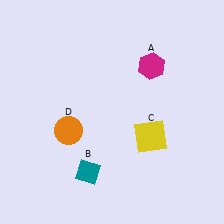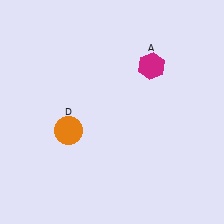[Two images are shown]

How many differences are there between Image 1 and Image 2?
There are 2 differences between the two images.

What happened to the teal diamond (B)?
The teal diamond (B) was removed in Image 2. It was in the bottom-left area of Image 1.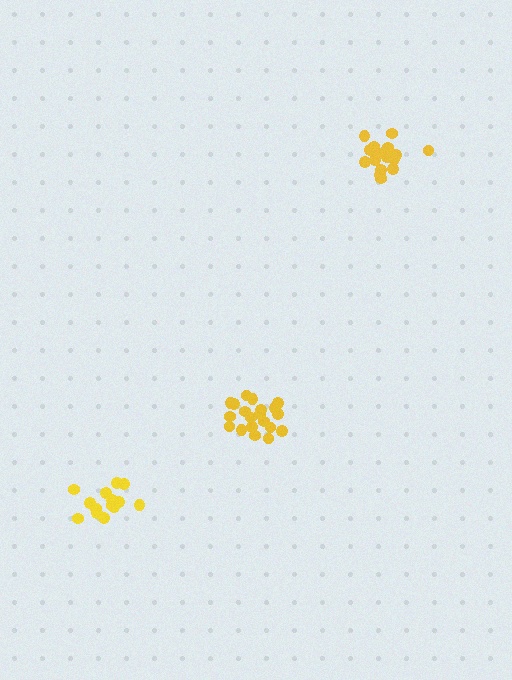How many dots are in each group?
Group 1: 20 dots, Group 2: 18 dots, Group 3: 16 dots (54 total).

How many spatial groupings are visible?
There are 3 spatial groupings.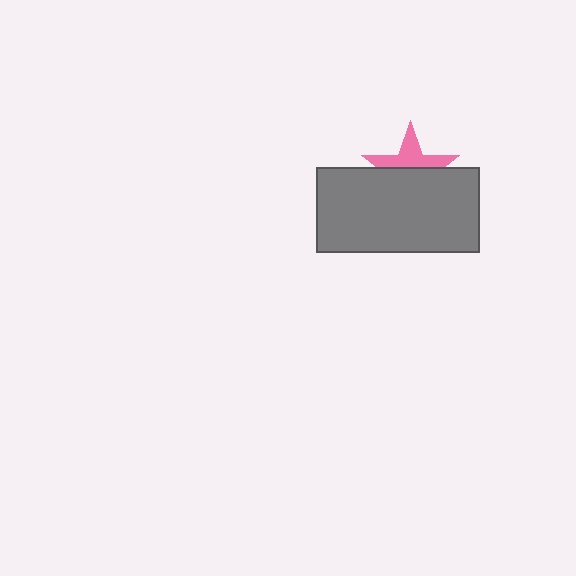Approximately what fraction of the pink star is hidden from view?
Roughly 54% of the pink star is hidden behind the gray rectangle.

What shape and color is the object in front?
The object in front is a gray rectangle.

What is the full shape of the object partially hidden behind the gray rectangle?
The partially hidden object is a pink star.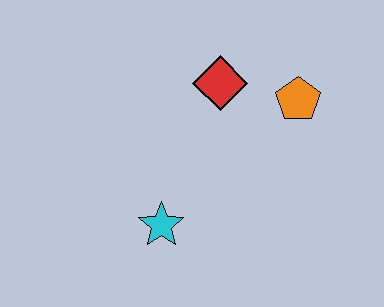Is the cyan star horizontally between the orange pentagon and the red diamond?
No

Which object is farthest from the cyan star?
The orange pentagon is farthest from the cyan star.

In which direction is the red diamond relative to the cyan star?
The red diamond is above the cyan star.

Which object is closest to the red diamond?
The orange pentagon is closest to the red diamond.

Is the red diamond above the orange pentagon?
Yes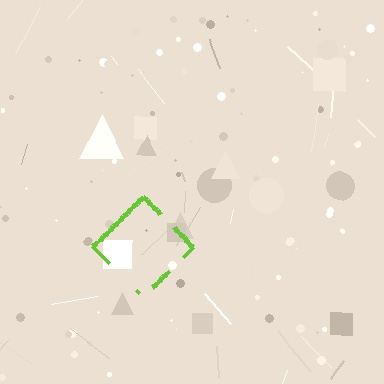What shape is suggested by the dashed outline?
The dashed outline suggests a diamond.